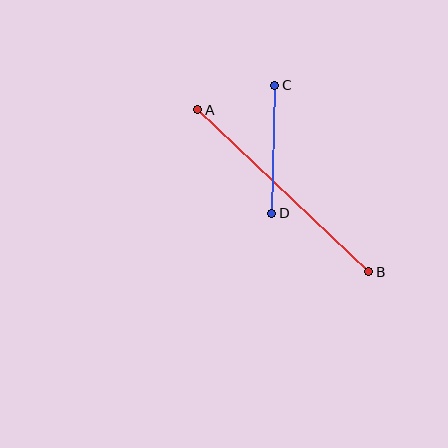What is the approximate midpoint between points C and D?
The midpoint is at approximately (273, 149) pixels.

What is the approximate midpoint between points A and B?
The midpoint is at approximately (283, 191) pixels.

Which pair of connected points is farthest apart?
Points A and B are farthest apart.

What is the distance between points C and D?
The distance is approximately 128 pixels.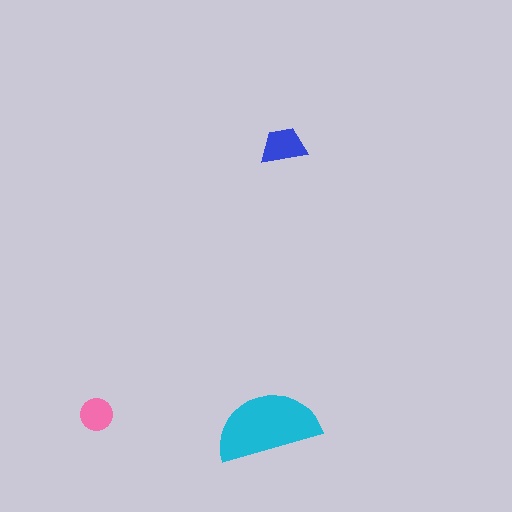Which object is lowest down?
The cyan semicircle is bottommost.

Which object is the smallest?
The pink circle.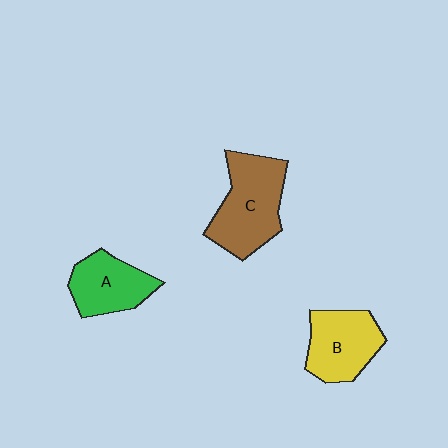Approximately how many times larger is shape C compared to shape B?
Approximately 1.3 times.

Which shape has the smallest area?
Shape A (green).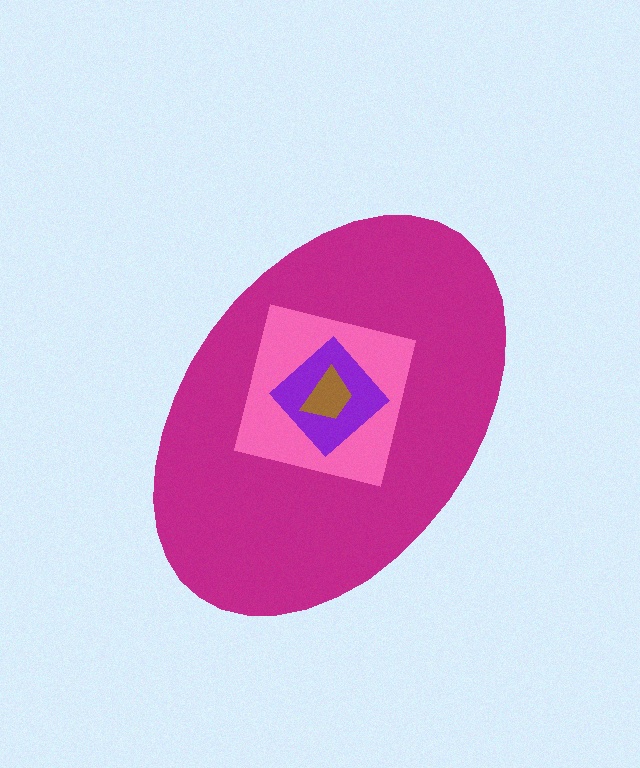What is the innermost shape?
The brown trapezoid.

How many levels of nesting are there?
4.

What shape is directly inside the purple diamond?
The brown trapezoid.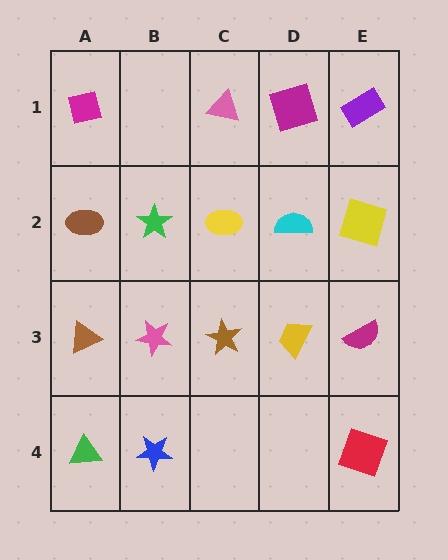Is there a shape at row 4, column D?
No, that cell is empty.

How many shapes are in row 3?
5 shapes.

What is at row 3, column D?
A yellow trapezoid.